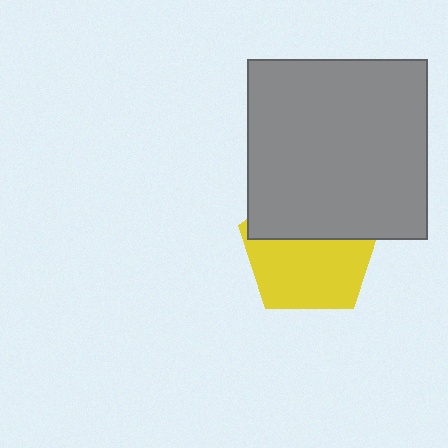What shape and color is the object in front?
The object in front is a gray square.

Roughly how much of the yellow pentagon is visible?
About half of it is visible (roughly 59%).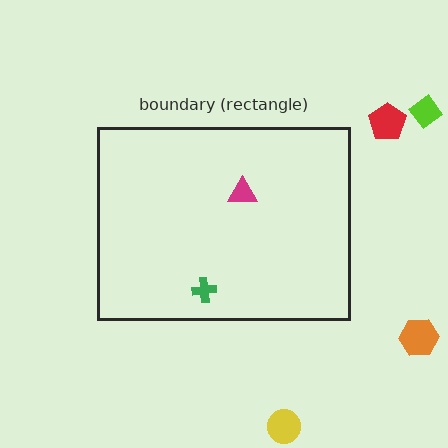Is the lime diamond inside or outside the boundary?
Outside.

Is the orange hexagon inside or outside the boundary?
Outside.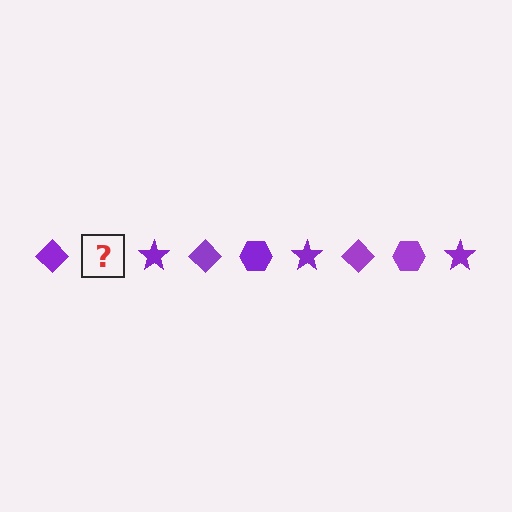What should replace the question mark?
The question mark should be replaced with a purple hexagon.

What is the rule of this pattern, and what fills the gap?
The rule is that the pattern cycles through diamond, hexagon, star shapes in purple. The gap should be filled with a purple hexagon.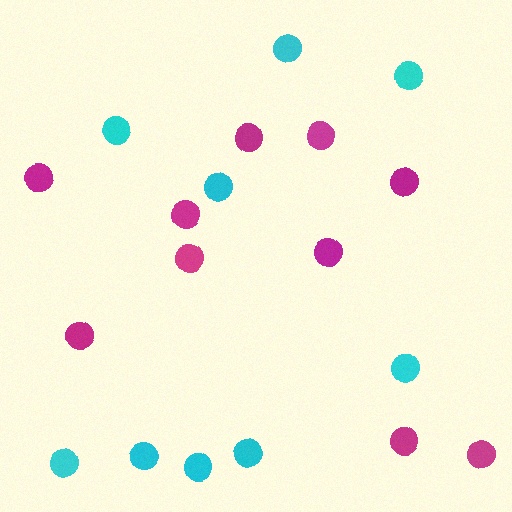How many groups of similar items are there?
There are 2 groups: one group of magenta circles (10) and one group of cyan circles (9).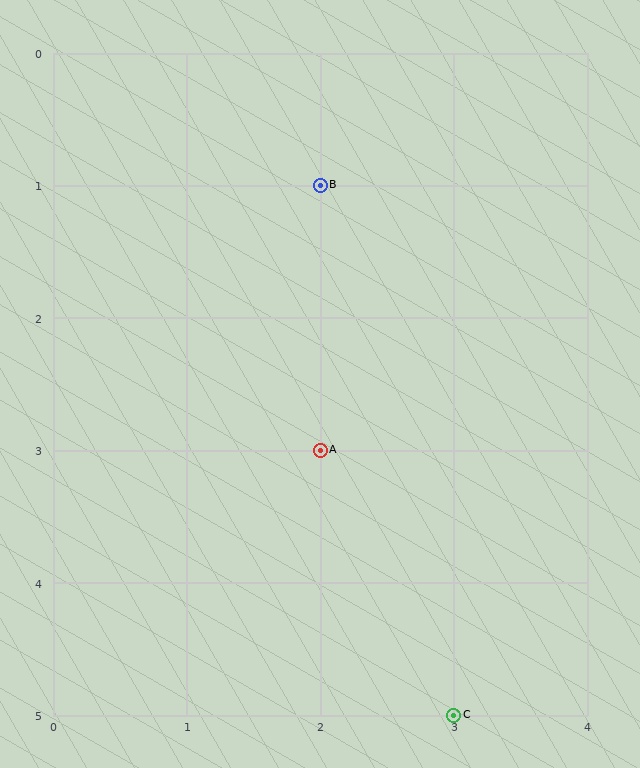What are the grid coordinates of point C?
Point C is at grid coordinates (3, 5).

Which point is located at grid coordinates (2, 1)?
Point B is at (2, 1).